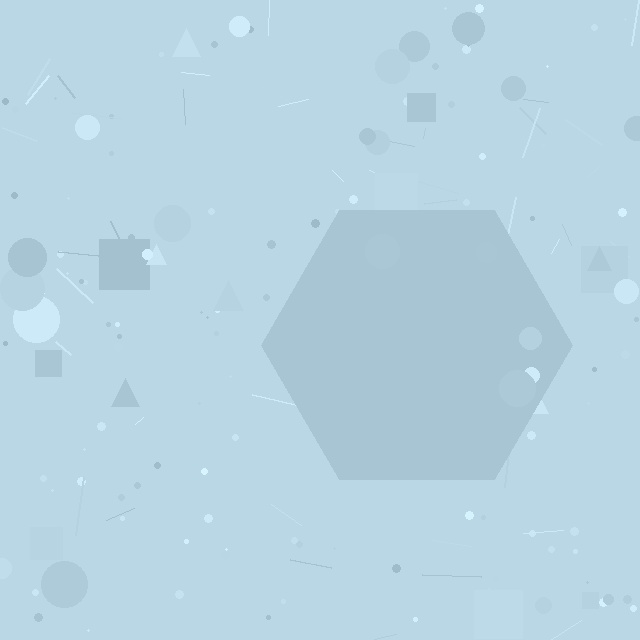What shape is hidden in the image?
A hexagon is hidden in the image.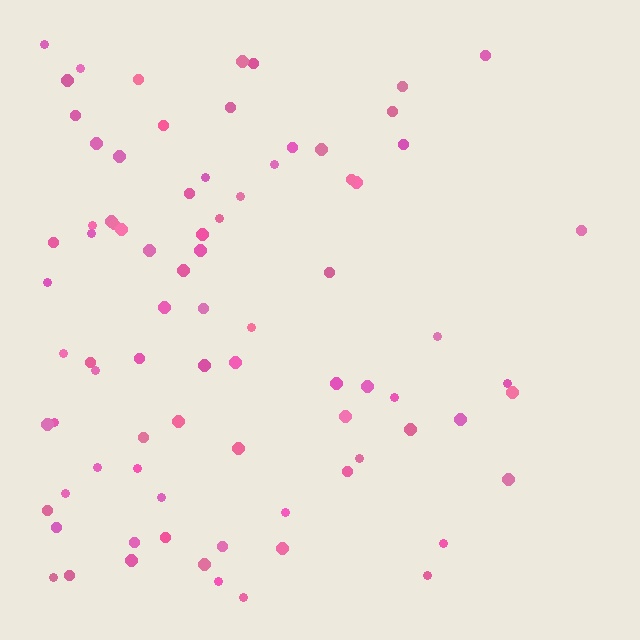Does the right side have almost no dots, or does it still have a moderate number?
Still a moderate number, just noticeably fewer than the left.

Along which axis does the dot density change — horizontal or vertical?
Horizontal.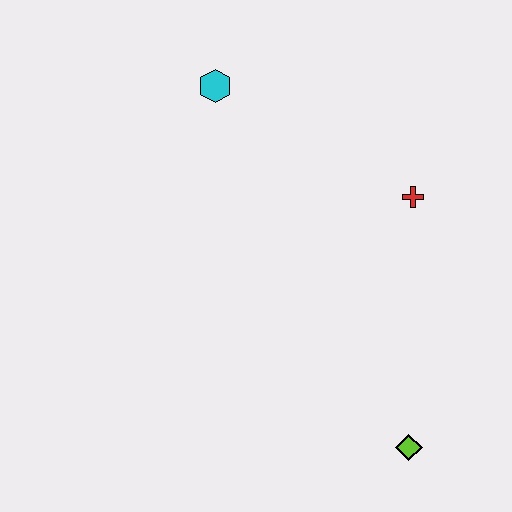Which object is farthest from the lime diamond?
The cyan hexagon is farthest from the lime diamond.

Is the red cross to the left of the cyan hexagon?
No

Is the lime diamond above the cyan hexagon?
No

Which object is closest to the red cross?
The cyan hexagon is closest to the red cross.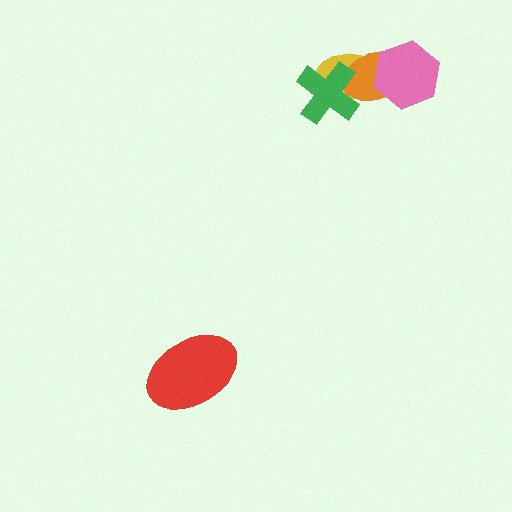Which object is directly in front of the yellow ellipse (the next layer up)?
The orange ellipse is directly in front of the yellow ellipse.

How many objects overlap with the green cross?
2 objects overlap with the green cross.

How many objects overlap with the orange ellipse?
3 objects overlap with the orange ellipse.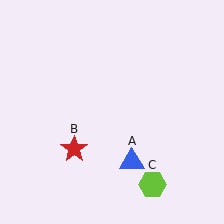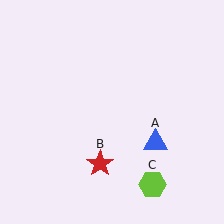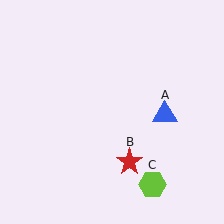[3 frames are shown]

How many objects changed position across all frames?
2 objects changed position: blue triangle (object A), red star (object B).